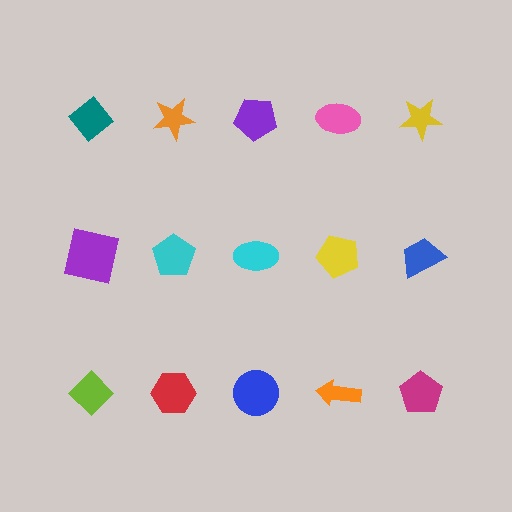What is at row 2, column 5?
A blue trapezoid.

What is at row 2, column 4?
A yellow pentagon.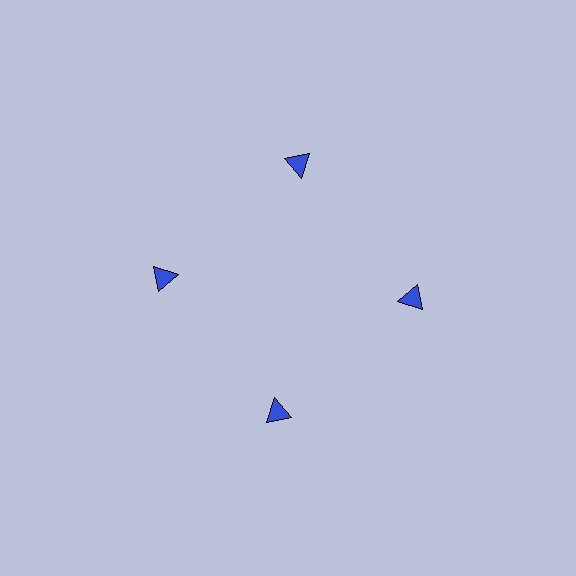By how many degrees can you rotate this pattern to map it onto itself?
The pattern maps onto itself every 90 degrees of rotation.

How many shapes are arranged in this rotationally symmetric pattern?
There are 4 shapes, arranged in 4 groups of 1.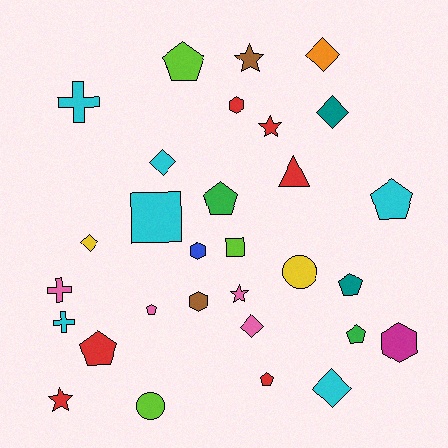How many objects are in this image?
There are 30 objects.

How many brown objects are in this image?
There are 2 brown objects.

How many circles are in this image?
There are 2 circles.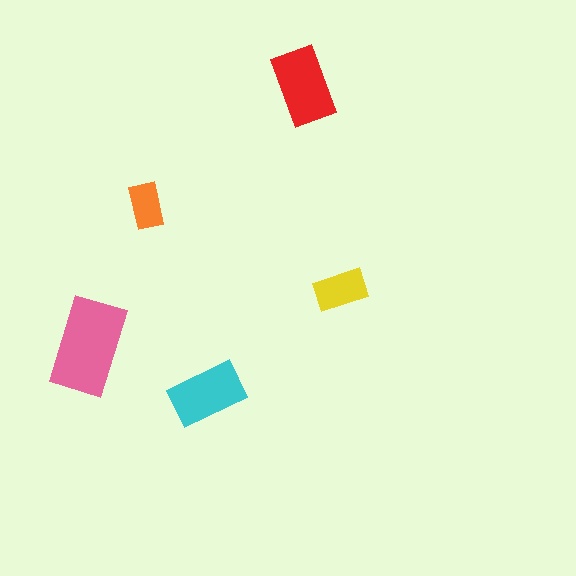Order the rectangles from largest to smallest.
the pink one, the red one, the cyan one, the yellow one, the orange one.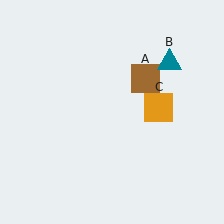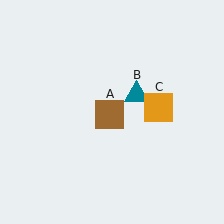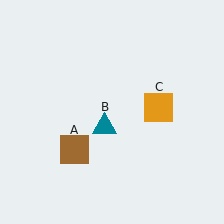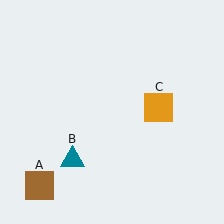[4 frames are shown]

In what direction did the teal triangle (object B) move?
The teal triangle (object B) moved down and to the left.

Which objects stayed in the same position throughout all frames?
Orange square (object C) remained stationary.